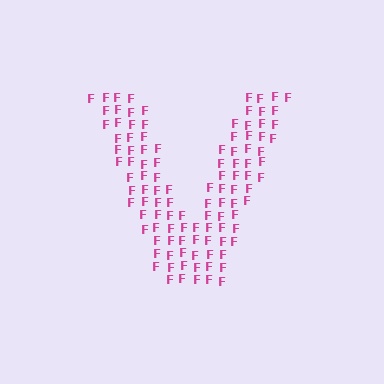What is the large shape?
The large shape is the letter V.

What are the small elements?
The small elements are letter F's.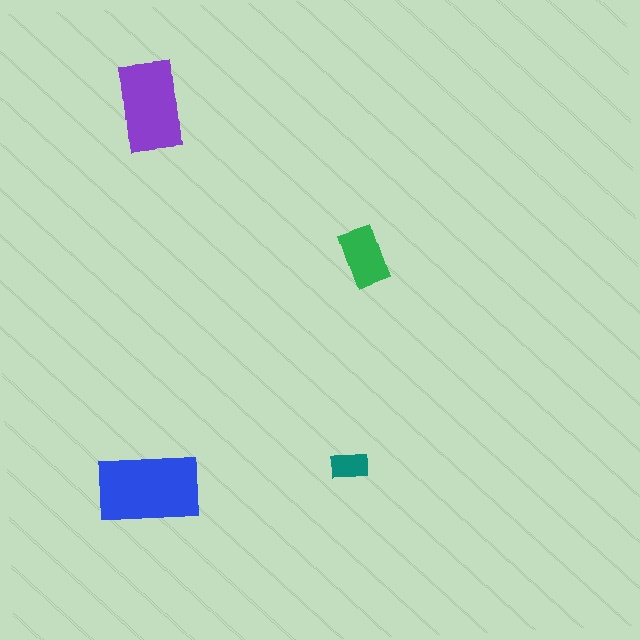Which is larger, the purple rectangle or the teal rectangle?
The purple one.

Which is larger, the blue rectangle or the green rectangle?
The blue one.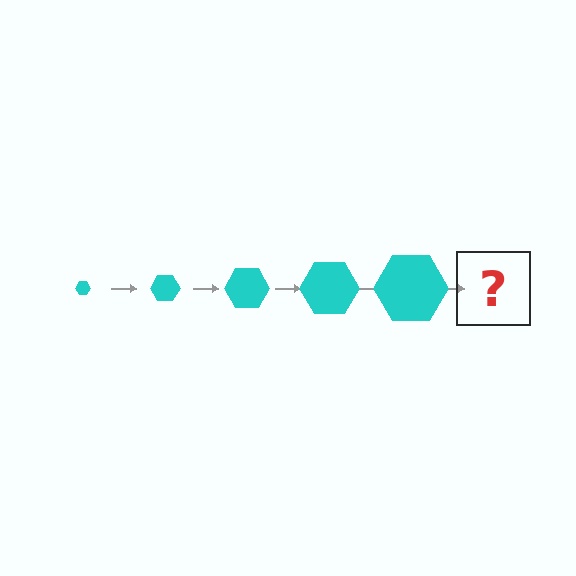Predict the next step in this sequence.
The next step is a cyan hexagon, larger than the previous one.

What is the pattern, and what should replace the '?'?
The pattern is that the hexagon gets progressively larger each step. The '?' should be a cyan hexagon, larger than the previous one.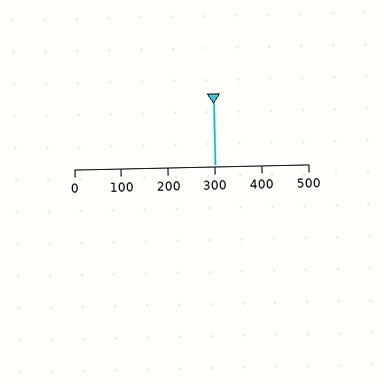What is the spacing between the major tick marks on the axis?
The major ticks are spaced 100 apart.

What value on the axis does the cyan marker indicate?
The marker indicates approximately 300.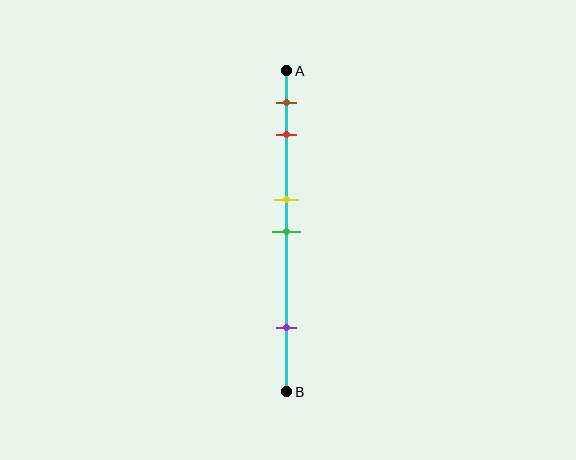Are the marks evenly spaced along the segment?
No, the marks are not evenly spaced.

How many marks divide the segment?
There are 5 marks dividing the segment.